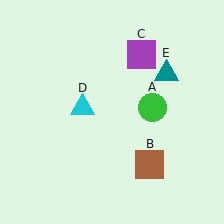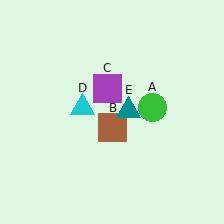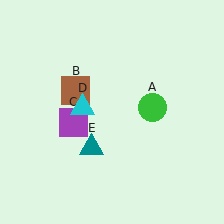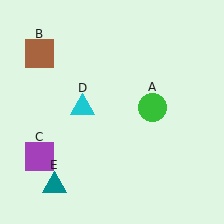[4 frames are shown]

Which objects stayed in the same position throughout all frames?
Green circle (object A) and cyan triangle (object D) remained stationary.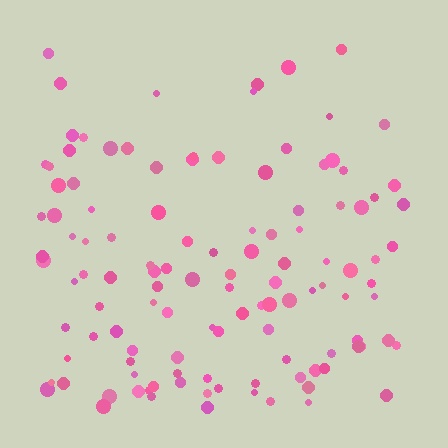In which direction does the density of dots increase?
From top to bottom, with the bottom side densest.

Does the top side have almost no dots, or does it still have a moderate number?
Still a moderate number, just noticeably fewer than the bottom.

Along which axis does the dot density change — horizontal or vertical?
Vertical.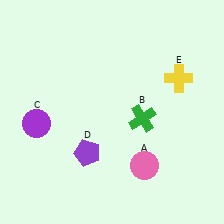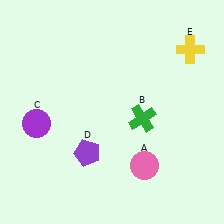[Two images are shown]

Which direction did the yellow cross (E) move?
The yellow cross (E) moved up.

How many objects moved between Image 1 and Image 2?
1 object moved between the two images.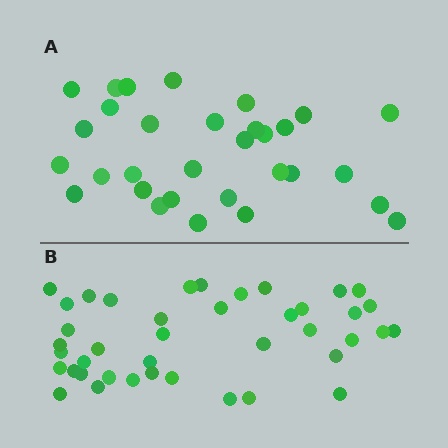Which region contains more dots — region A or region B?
Region B (the bottom region) has more dots.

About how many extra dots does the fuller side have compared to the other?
Region B has roughly 10 or so more dots than region A.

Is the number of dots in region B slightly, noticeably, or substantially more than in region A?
Region B has noticeably more, but not dramatically so. The ratio is roughly 1.3 to 1.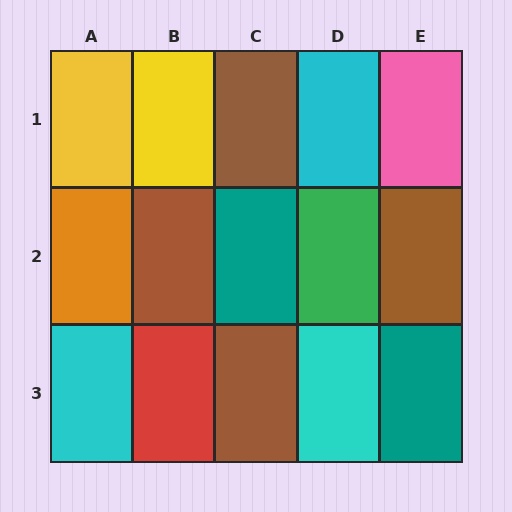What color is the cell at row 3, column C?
Brown.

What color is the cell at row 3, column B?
Red.